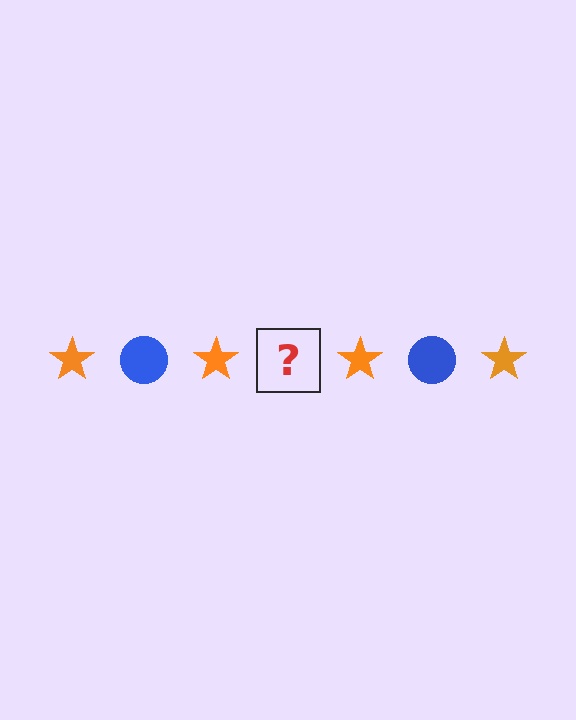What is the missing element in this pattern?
The missing element is a blue circle.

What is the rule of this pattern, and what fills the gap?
The rule is that the pattern alternates between orange star and blue circle. The gap should be filled with a blue circle.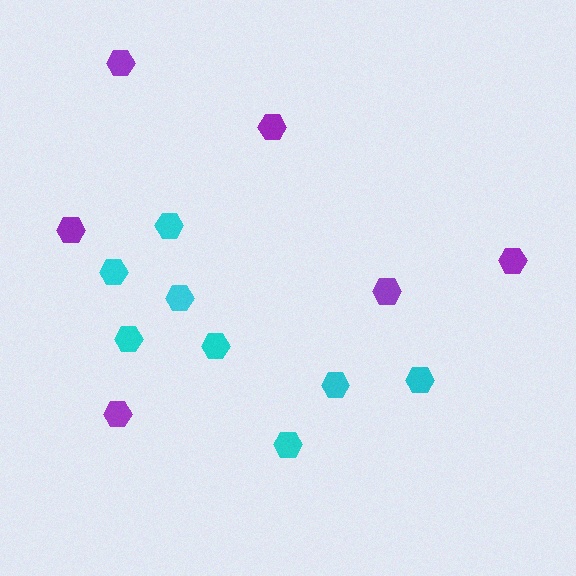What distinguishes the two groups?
There are 2 groups: one group of cyan hexagons (8) and one group of purple hexagons (6).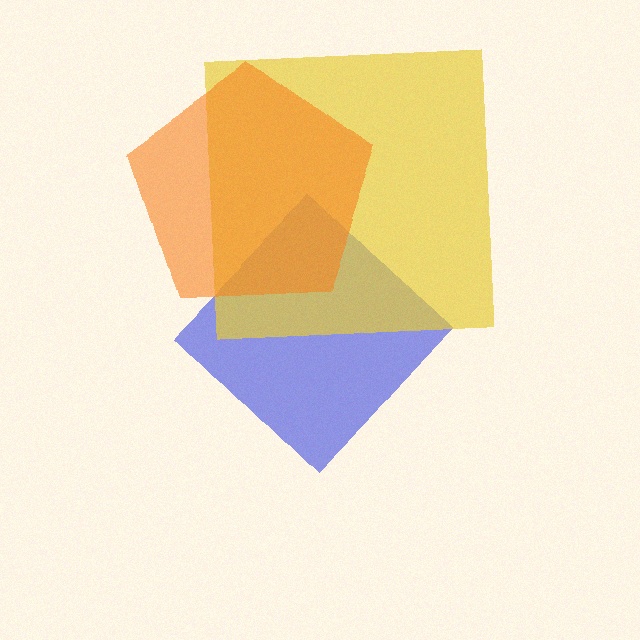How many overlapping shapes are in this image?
There are 3 overlapping shapes in the image.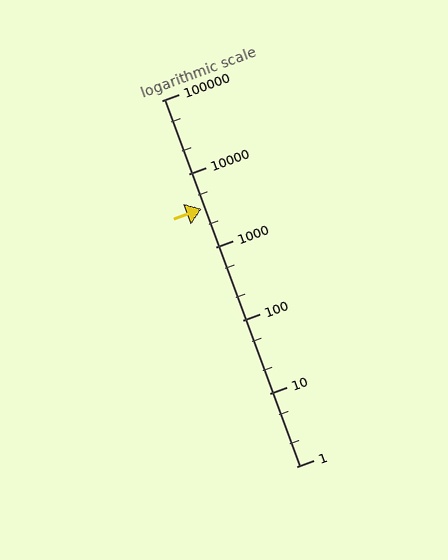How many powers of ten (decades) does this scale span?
The scale spans 5 decades, from 1 to 100000.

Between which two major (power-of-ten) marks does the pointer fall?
The pointer is between 1000 and 10000.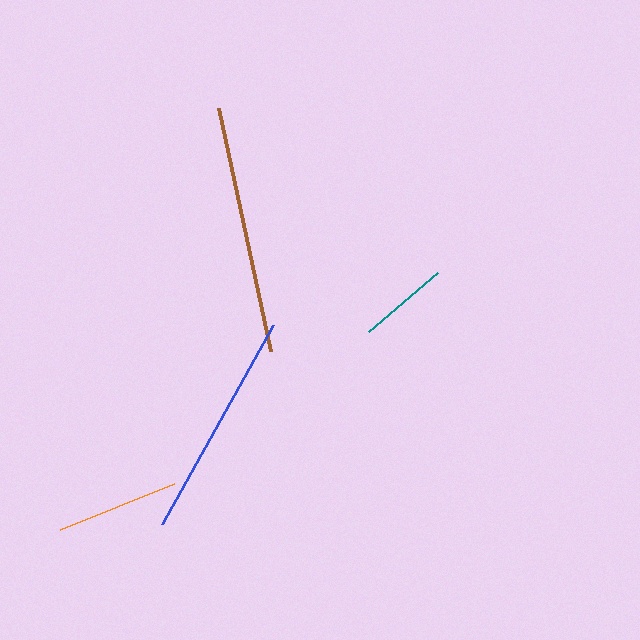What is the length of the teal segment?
The teal segment is approximately 90 pixels long.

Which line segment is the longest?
The brown line is the longest at approximately 249 pixels.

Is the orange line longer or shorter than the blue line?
The blue line is longer than the orange line.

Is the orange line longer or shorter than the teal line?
The orange line is longer than the teal line.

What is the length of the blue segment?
The blue segment is approximately 228 pixels long.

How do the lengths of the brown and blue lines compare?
The brown and blue lines are approximately the same length.